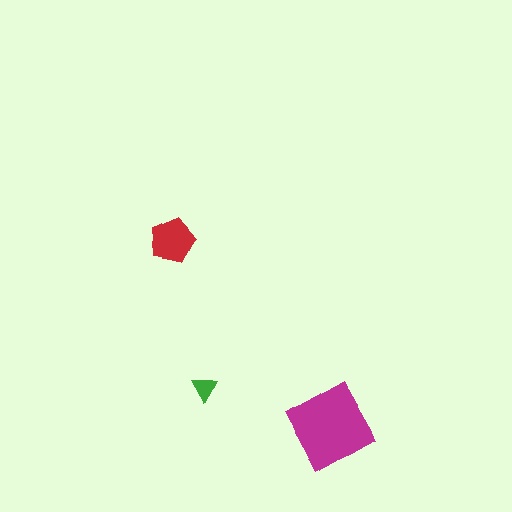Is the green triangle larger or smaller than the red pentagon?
Smaller.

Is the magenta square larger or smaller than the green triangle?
Larger.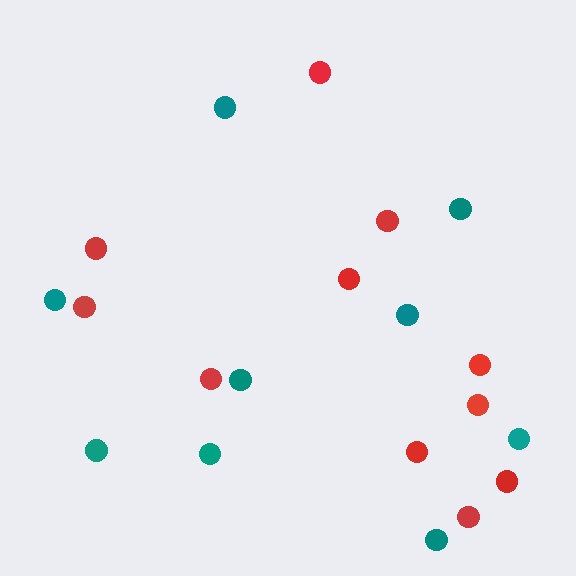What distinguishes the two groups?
There are 2 groups: one group of teal circles (9) and one group of red circles (11).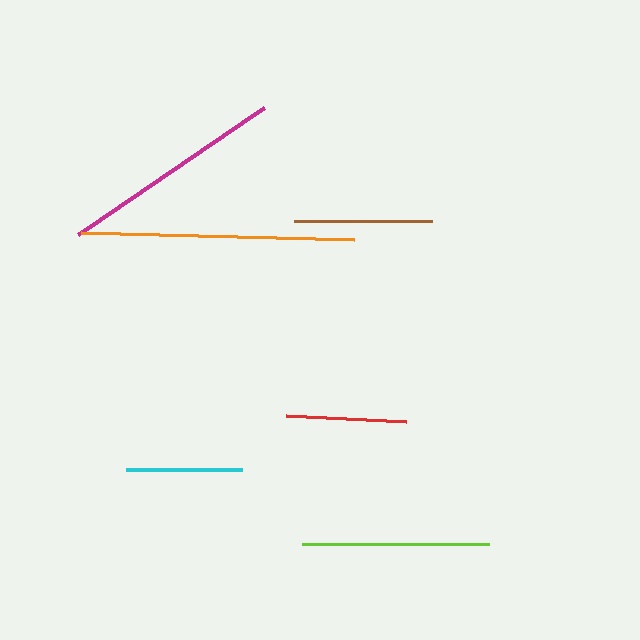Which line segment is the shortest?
The cyan line is the shortest at approximately 116 pixels.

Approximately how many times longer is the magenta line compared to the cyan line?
The magenta line is approximately 1.9 times the length of the cyan line.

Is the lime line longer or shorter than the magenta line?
The magenta line is longer than the lime line.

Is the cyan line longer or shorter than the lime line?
The lime line is longer than the cyan line.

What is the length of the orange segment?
The orange segment is approximately 273 pixels long.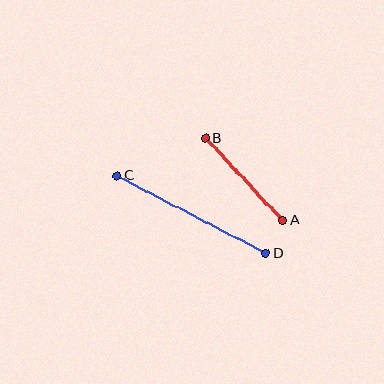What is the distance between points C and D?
The distance is approximately 168 pixels.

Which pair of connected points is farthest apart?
Points C and D are farthest apart.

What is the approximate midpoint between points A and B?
The midpoint is at approximately (244, 179) pixels.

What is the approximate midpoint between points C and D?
The midpoint is at approximately (192, 214) pixels.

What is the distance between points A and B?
The distance is approximately 113 pixels.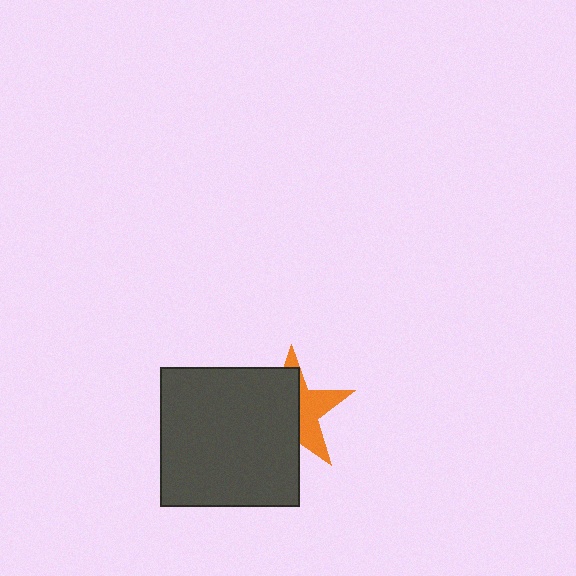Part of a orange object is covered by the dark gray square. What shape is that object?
It is a star.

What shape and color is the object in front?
The object in front is a dark gray square.